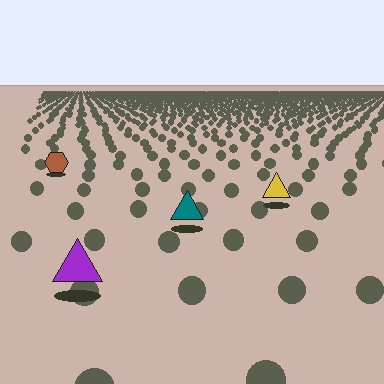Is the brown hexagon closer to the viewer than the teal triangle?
No. The teal triangle is closer — you can tell from the texture gradient: the ground texture is coarser near it.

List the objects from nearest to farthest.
From nearest to farthest: the purple triangle, the teal triangle, the yellow triangle, the brown hexagon.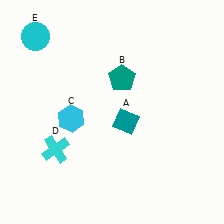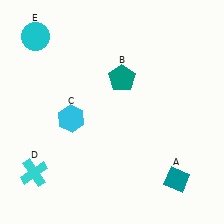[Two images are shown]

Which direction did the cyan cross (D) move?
The cyan cross (D) moved down.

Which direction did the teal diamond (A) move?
The teal diamond (A) moved down.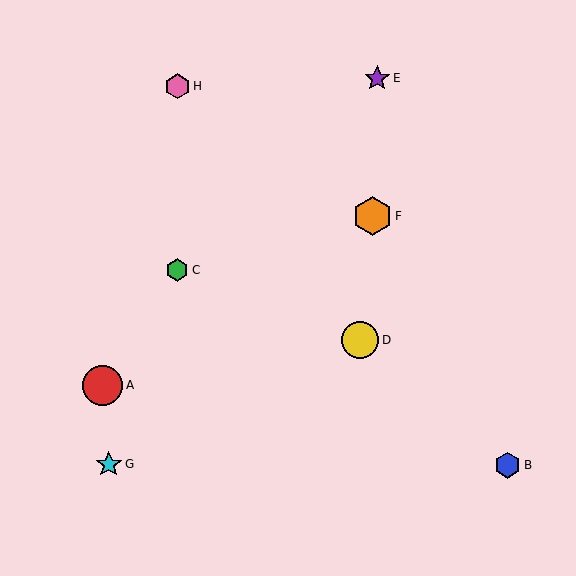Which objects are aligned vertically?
Objects C, H are aligned vertically.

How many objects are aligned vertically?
2 objects (C, H) are aligned vertically.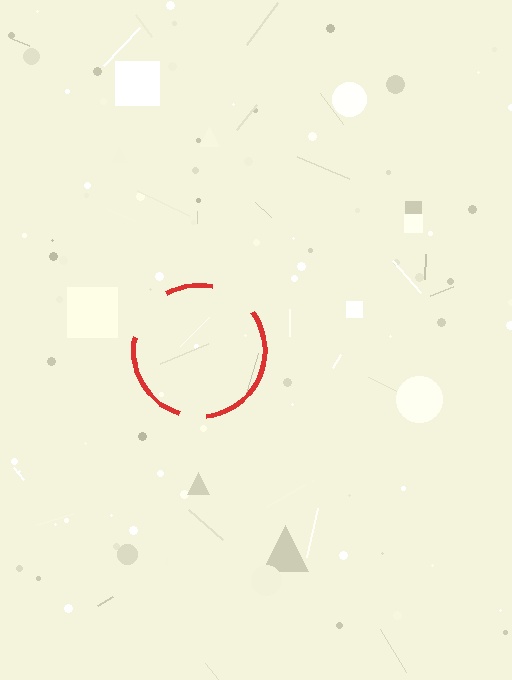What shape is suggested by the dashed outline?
The dashed outline suggests a circle.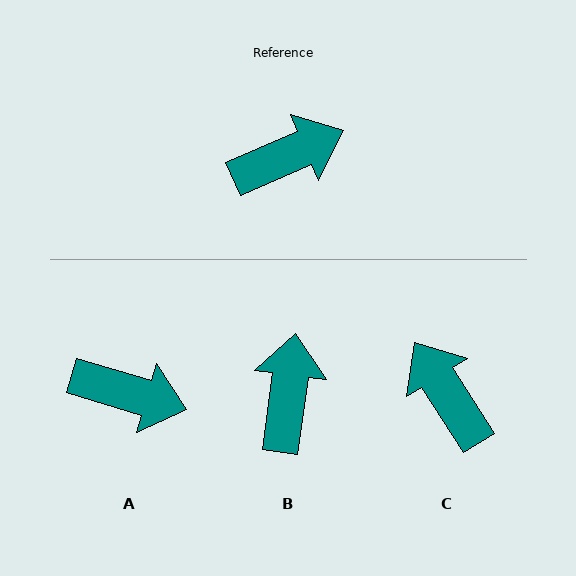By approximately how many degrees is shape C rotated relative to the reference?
Approximately 99 degrees counter-clockwise.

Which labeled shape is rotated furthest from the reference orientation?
C, about 99 degrees away.